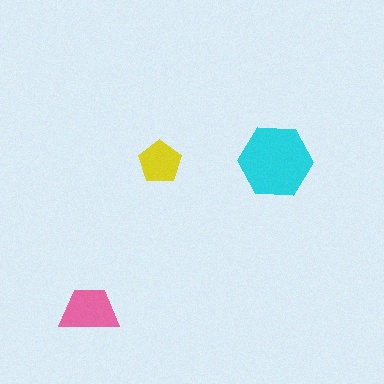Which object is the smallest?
The yellow pentagon.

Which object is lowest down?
The pink trapezoid is bottommost.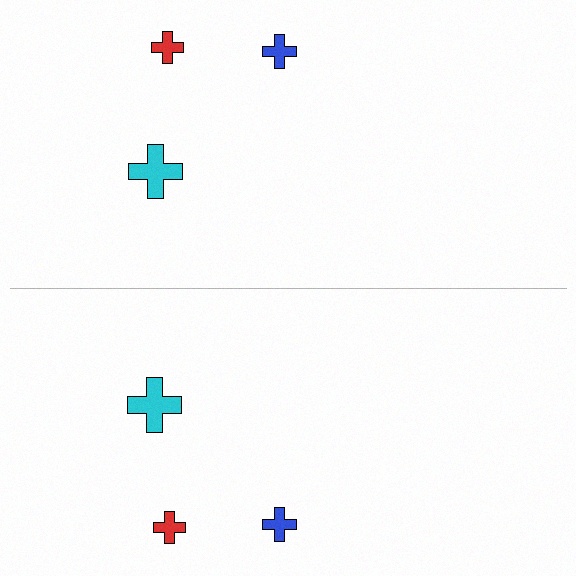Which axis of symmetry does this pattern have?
The pattern has a horizontal axis of symmetry running through the center of the image.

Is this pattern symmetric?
Yes, this pattern has bilateral (reflection) symmetry.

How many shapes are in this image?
There are 6 shapes in this image.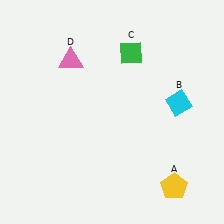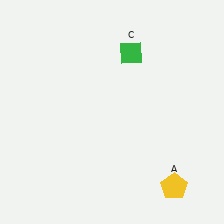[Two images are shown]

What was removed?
The cyan diamond (B), the pink triangle (D) were removed in Image 2.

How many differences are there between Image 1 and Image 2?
There are 2 differences between the two images.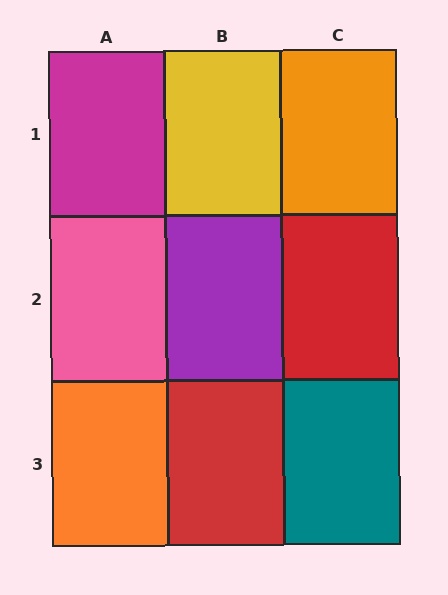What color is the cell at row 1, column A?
Magenta.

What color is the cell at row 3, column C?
Teal.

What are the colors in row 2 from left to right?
Pink, purple, red.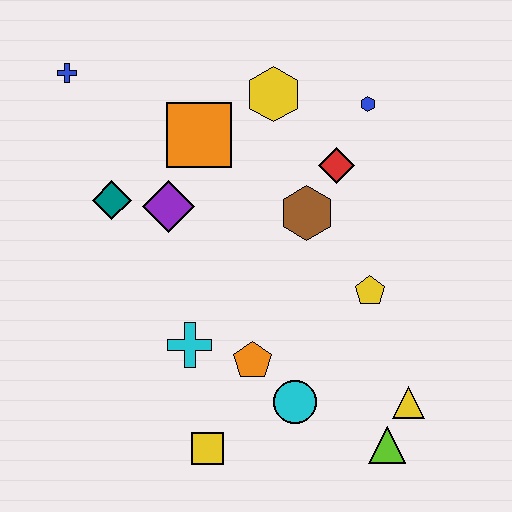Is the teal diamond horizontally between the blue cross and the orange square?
Yes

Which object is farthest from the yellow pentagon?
The blue cross is farthest from the yellow pentagon.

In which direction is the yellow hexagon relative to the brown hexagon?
The yellow hexagon is above the brown hexagon.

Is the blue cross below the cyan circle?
No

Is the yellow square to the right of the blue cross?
Yes